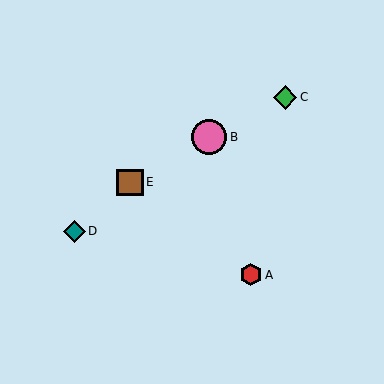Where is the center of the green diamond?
The center of the green diamond is at (285, 97).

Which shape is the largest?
The pink circle (labeled B) is the largest.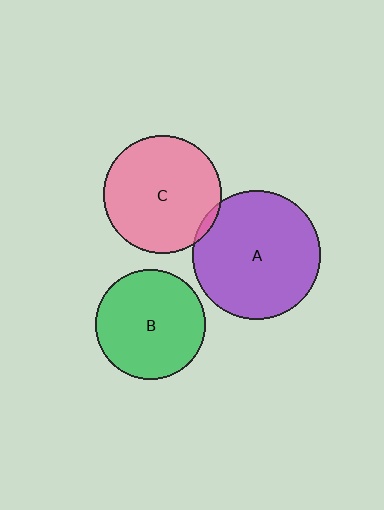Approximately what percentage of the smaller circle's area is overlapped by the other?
Approximately 5%.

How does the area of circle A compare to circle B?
Approximately 1.4 times.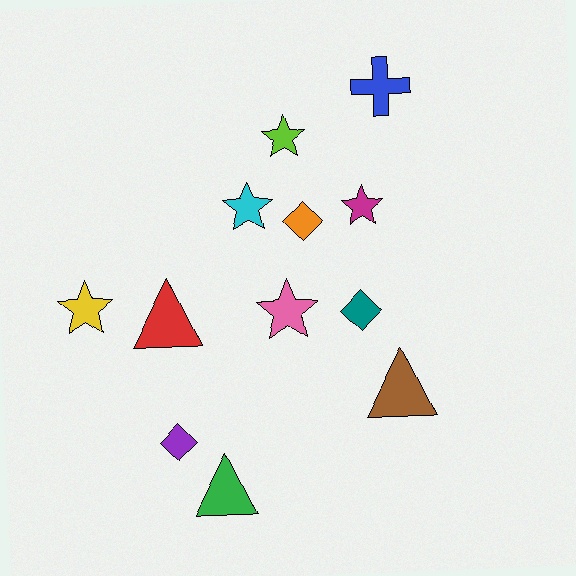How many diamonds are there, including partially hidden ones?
There are 3 diamonds.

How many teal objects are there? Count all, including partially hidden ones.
There is 1 teal object.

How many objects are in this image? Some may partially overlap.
There are 12 objects.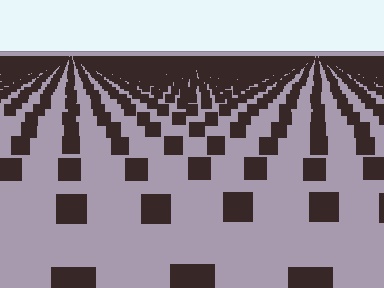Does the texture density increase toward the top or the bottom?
Density increases toward the top.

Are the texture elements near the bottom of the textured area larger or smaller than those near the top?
Larger. Near the bottom, elements are closer to the viewer and appear at a bigger on-screen size.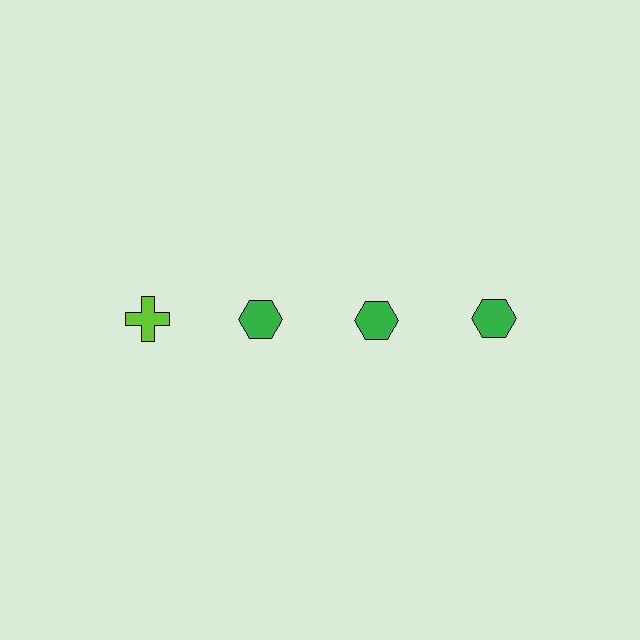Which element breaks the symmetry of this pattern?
The lime cross in the top row, leftmost column breaks the symmetry. All other shapes are green hexagons.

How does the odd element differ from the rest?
It differs in both color (lime instead of green) and shape (cross instead of hexagon).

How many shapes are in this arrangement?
There are 4 shapes arranged in a grid pattern.